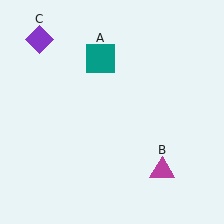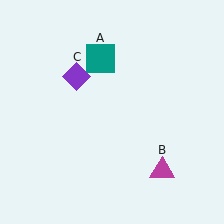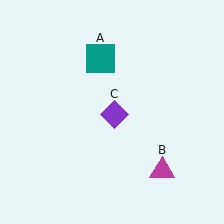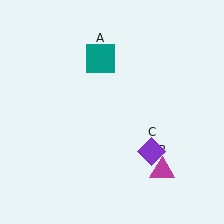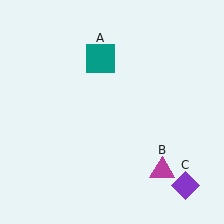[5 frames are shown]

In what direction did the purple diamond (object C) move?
The purple diamond (object C) moved down and to the right.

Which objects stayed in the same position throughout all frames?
Teal square (object A) and magenta triangle (object B) remained stationary.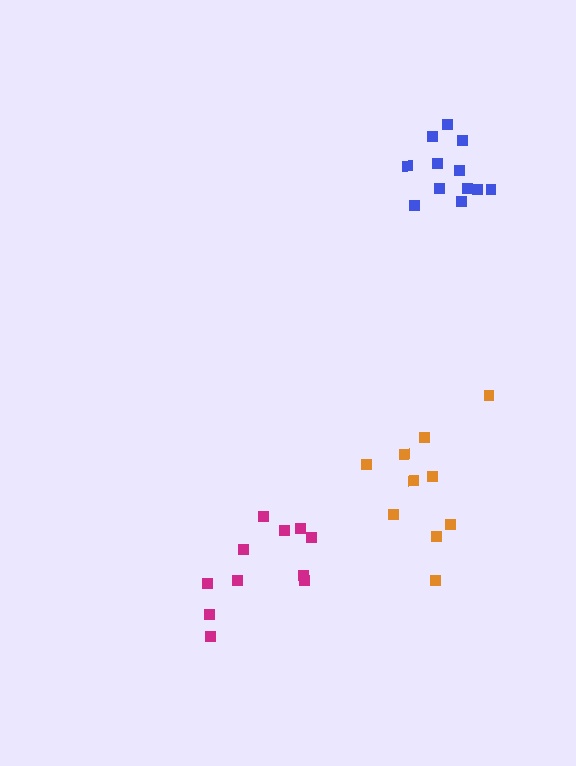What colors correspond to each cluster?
The clusters are colored: orange, blue, magenta.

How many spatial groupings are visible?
There are 3 spatial groupings.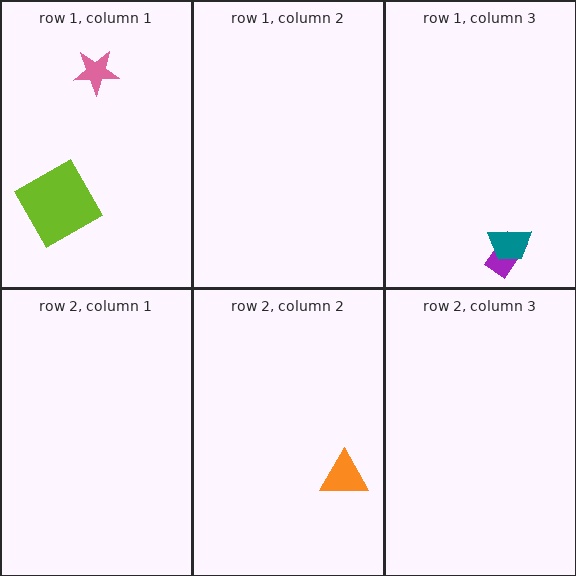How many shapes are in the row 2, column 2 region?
1.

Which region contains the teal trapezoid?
The row 1, column 3 region.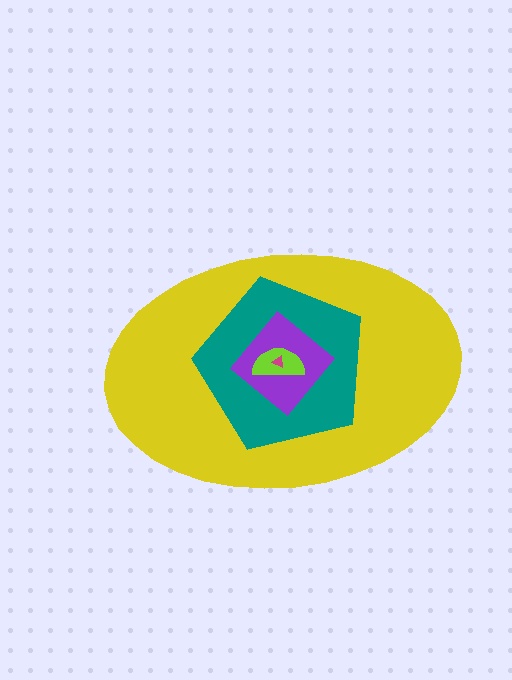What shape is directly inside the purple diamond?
The lime semicircle.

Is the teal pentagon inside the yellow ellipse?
Yes.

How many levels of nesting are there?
5.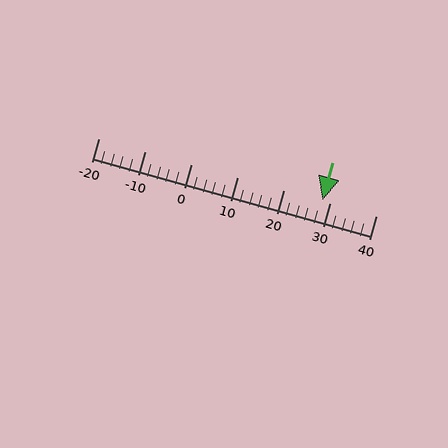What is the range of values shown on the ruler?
The ruler shows values from -20 to 40.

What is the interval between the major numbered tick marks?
The major tick marks are spaced 10 units apart.